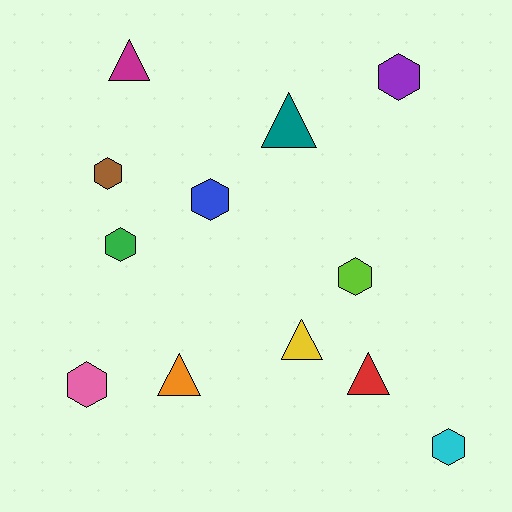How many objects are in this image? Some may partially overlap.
There are 12 objects.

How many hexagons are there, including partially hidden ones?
There are 7 hexagons.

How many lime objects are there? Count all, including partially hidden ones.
There is 1 lime object.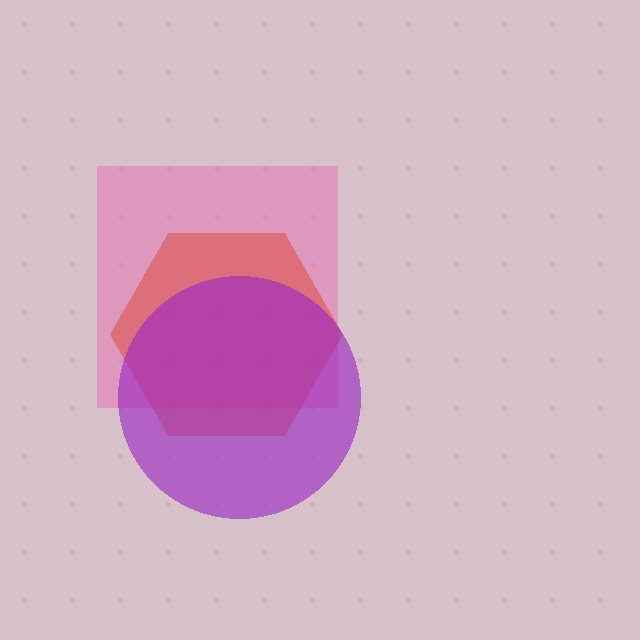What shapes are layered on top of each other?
The layered shapes are: a pink square, a red hexagon, a purple circle.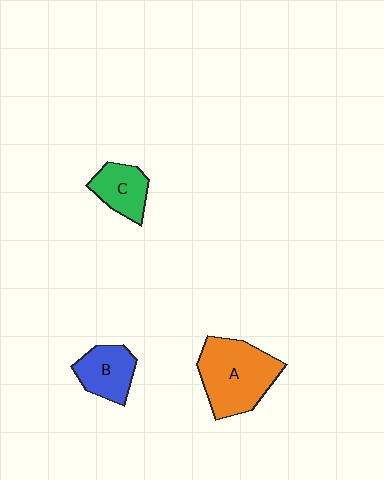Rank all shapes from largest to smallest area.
From largest to smallest: A (orange), B (blue), C (green).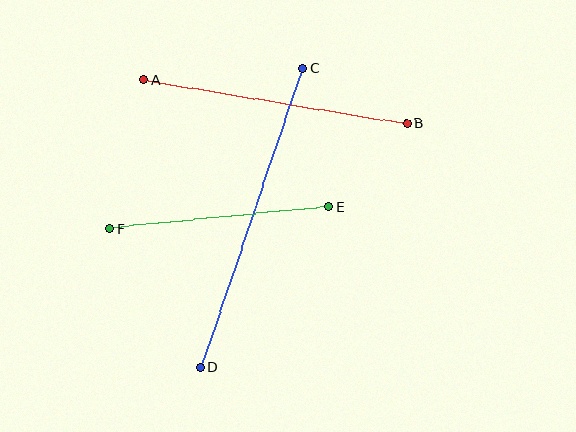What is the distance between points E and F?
The distance is approximately 220 pixels.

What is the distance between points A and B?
The distance is approximately 267 pixels.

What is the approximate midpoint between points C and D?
The midpoint is at approximately (252, 218) pixels.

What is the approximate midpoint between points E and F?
The midpoint is at approximately (219, 218) pixels.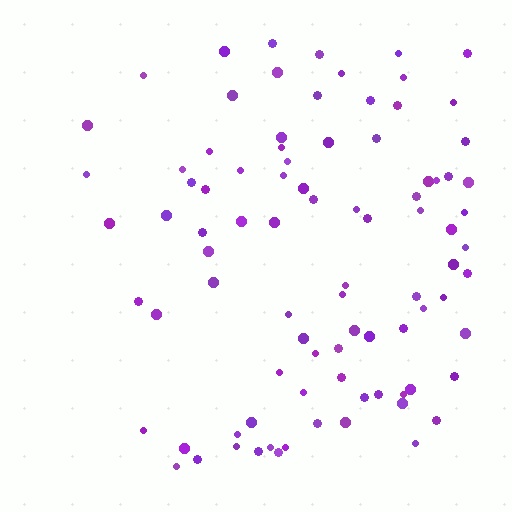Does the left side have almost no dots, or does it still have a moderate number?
Still a moderate number, just noticeably fewer than the right.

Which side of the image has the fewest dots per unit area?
The left.